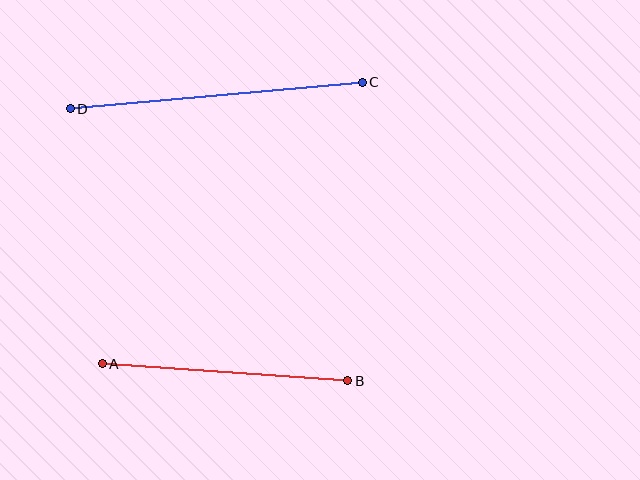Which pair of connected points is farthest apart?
Points C and D are farthest apart.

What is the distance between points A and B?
The distance is approximately 246 pixels.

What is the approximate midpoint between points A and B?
The midpoint is at approximately (225, 372) pixels.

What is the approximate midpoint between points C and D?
The midpoint is at approximately (216, 95) pixels.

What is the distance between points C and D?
The distance is approximately 293 pixels.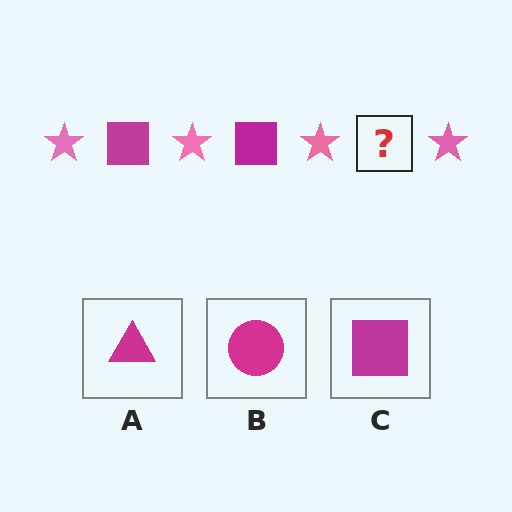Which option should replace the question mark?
Option C.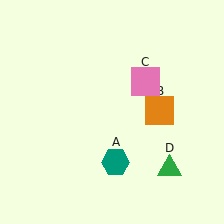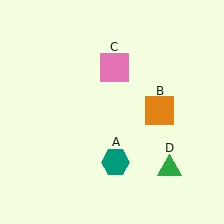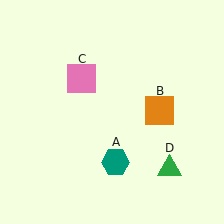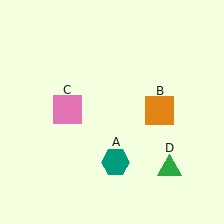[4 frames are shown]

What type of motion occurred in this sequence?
The pink square (object C) rotated counterclockwise around the center of the scene.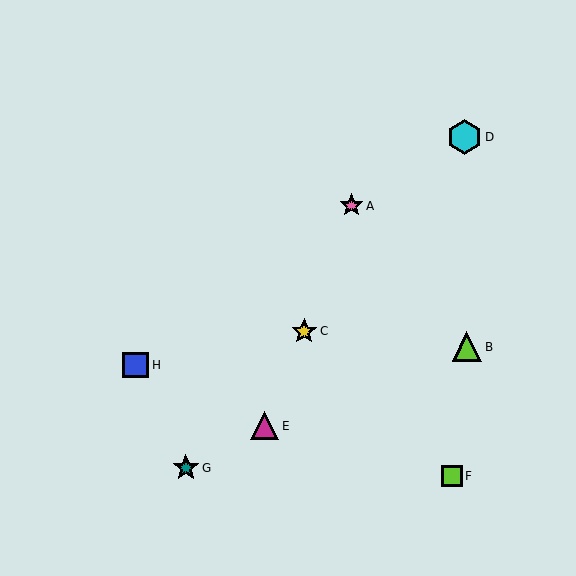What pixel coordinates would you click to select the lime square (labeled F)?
Click at (452, 476) to select the lime square F.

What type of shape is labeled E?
Shape E is a magenta triangle.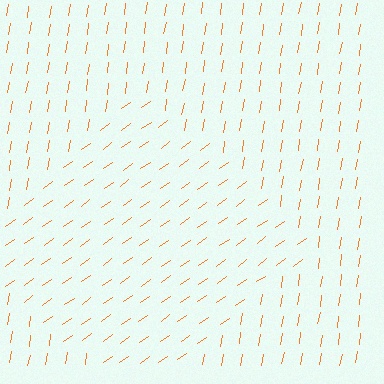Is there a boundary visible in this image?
Yes, there is a texture boundary formed by a change in line orientation.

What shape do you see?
I see a diamond.